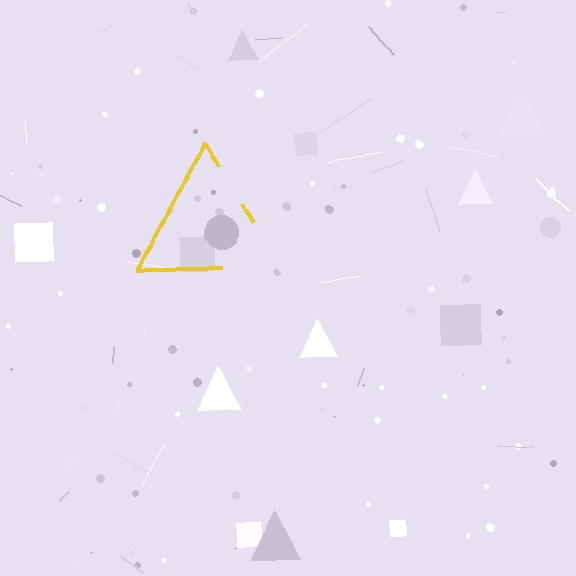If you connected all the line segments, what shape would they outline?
They would outline a triangle.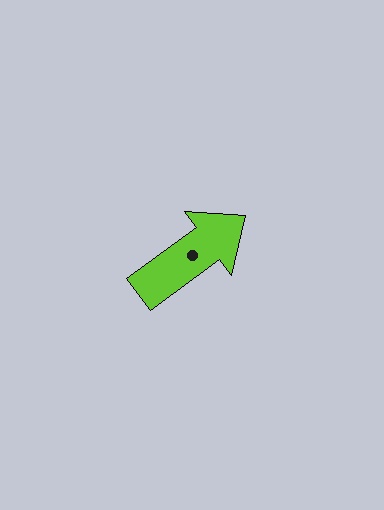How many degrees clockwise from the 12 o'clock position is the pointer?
Approximately 54 degrees.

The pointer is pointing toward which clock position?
Roughly 2 o'clock.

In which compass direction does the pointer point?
Northeast.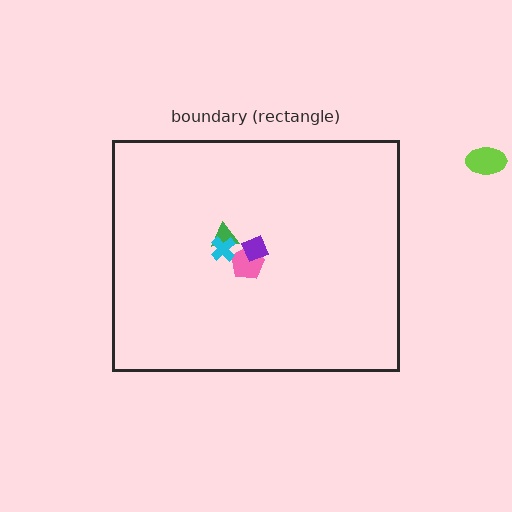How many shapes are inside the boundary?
4 inside, 1 outside.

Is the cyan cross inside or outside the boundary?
Inside.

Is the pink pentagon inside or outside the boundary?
Inside.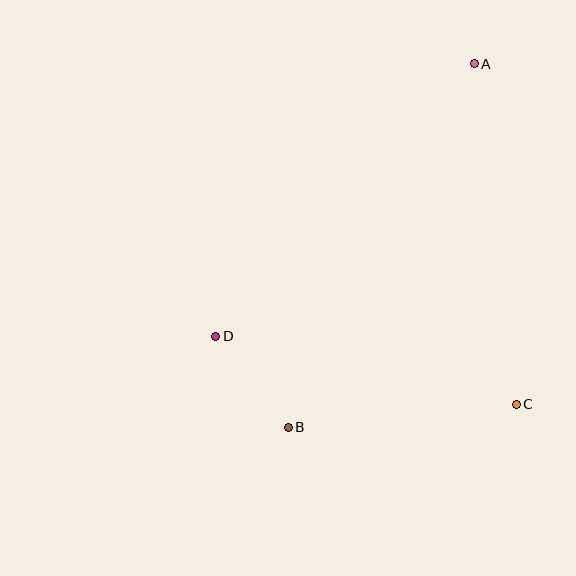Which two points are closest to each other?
Points B and D are closest to each other.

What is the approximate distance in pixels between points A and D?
The distance between A and D is approximately 375 pixels.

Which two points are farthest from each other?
Points A and B are farthest from each other.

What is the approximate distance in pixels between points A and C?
The distance between A and C is approximately 343 pixels.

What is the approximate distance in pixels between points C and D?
The distance between C and D is approximately 308 pixels.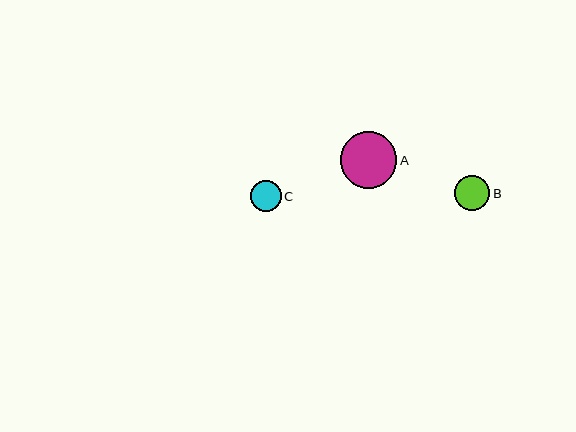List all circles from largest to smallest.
From largest to smallest: A, B, C.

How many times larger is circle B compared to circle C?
Circle B is approximately 1.2 times the size of circle C.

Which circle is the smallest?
Circle C is the smallest with a size of approximately 30 pixels.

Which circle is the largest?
Circle A is the largest with a size of approximately 57 pixels.